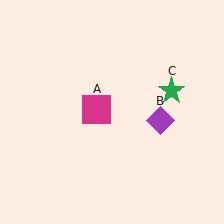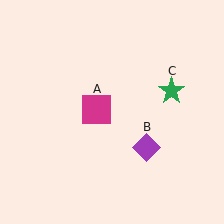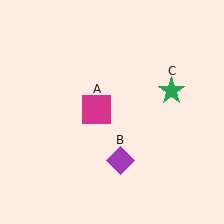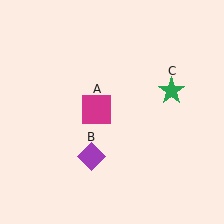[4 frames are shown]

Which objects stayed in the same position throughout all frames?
Magenta square (object A) and green star (object C) remained stationary.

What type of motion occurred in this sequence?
The purple diamond (object B) rotated clockwise around the center of the scene.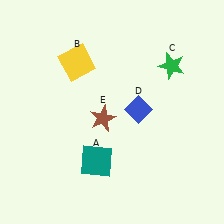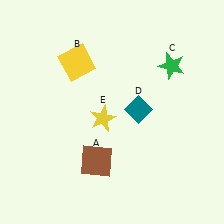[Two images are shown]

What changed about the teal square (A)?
In Image 1, A is teal. In Image 2, it changed to brown.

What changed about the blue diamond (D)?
In Image 1, D is blue. In Image 2, it changed to teal.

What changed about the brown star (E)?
In Image 1, E is brown. In Image 2, it changed to yellow.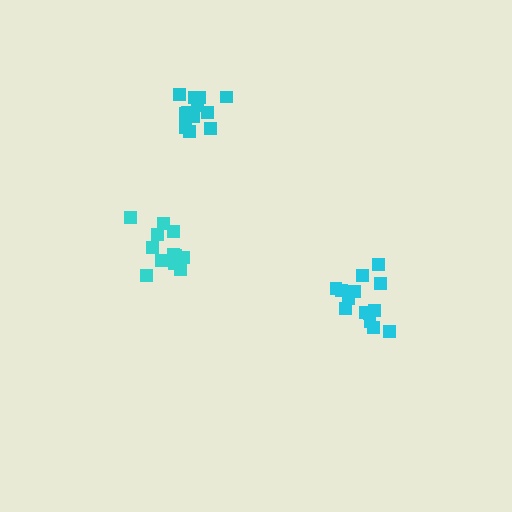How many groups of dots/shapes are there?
There are 3 groups.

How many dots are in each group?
Group 1: 14 dots, Group 2: 12 dots, Group 3: 13 dots (39 total).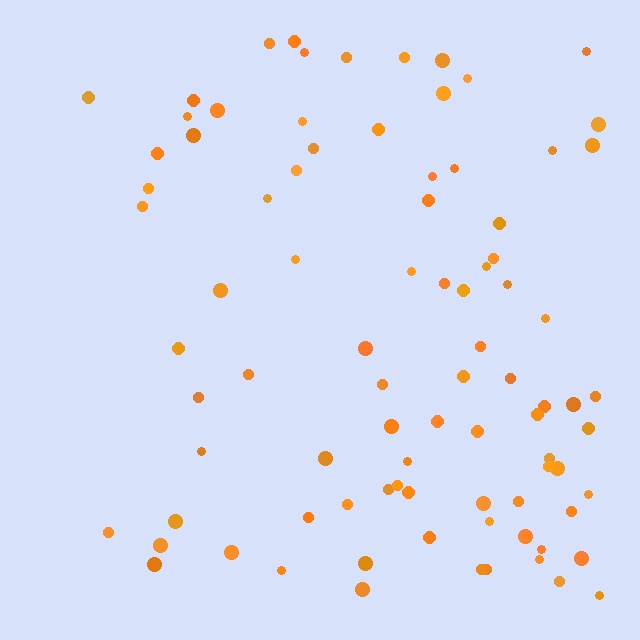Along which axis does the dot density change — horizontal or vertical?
Horizontal.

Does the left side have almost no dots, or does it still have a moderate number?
Still a moderate number, just noticeably fewer than the right.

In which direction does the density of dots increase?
From left to right, with the right side densest.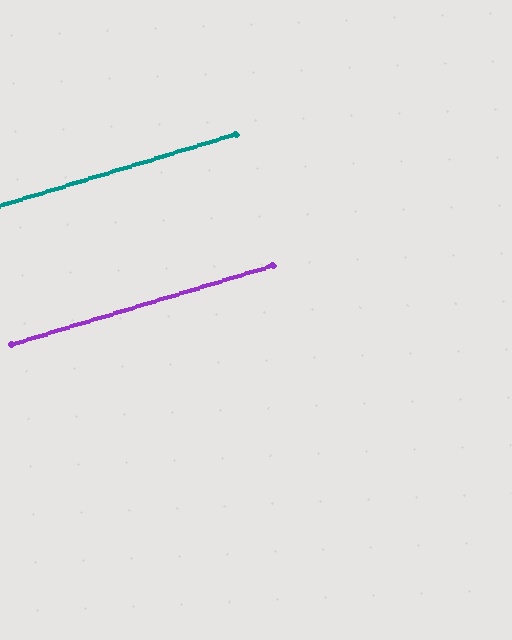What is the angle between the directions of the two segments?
Approximately 0 degrees.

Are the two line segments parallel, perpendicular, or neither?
Parallel — their directions differ by only 0.1°.